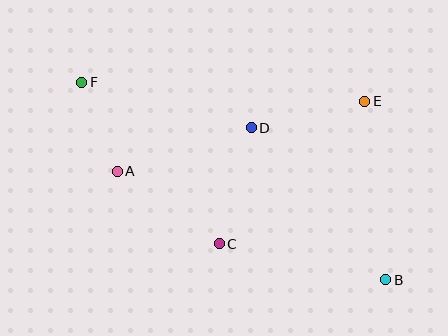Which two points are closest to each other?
Points A and F are closest to each other.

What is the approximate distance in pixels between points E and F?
The distance between E and F is approximately 284 pixels.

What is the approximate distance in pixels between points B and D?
The distance between B and D is approximately 203 pixels.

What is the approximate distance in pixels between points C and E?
The distance between C and E is approximately 204 pixels.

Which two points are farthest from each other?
Points B and F are farthest from each other.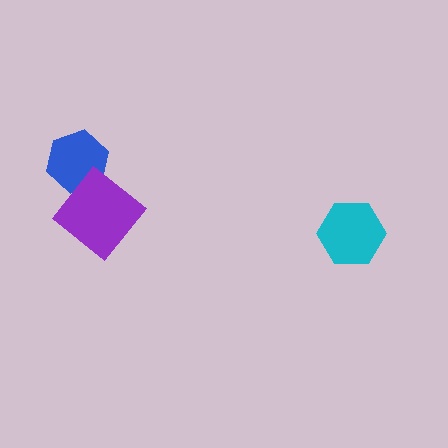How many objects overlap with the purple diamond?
1 object overlaps with the purple diamond.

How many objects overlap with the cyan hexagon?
0 objects overlap with the cyan hexagon.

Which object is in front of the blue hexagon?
The purple diamond is in front of the blue hexagon.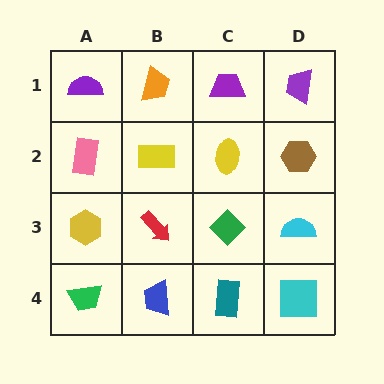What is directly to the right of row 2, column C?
A brown hexagon.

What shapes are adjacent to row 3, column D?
A brown hexagon (row 2, column D), a cyan square (row 4, column D), a green diamond (row 3, column C).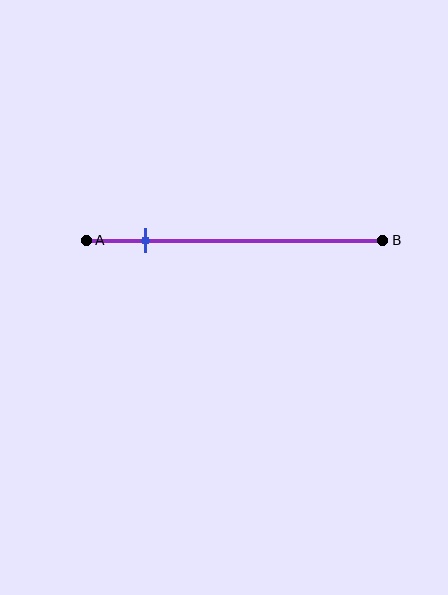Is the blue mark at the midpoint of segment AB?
No, the mark is at about 20% from A, not at the 50% midpoint.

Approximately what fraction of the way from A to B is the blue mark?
The blue mark is approximately 20% of the way from A to B.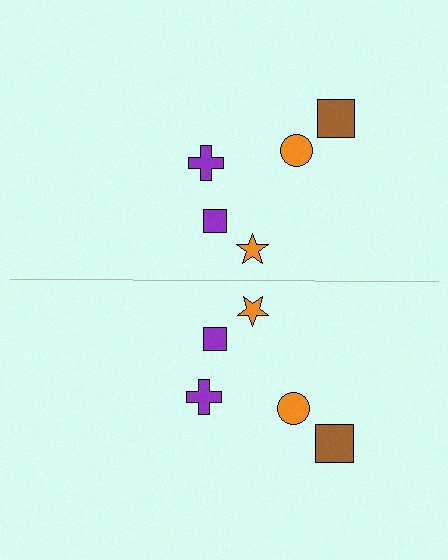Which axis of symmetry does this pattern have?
The pattern has a horizontal axis of symmetry running through the center of the image.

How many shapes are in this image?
There are 10 shapes in this image.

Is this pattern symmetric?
Yes, this pattern has bilateral (reflection) symmetry.